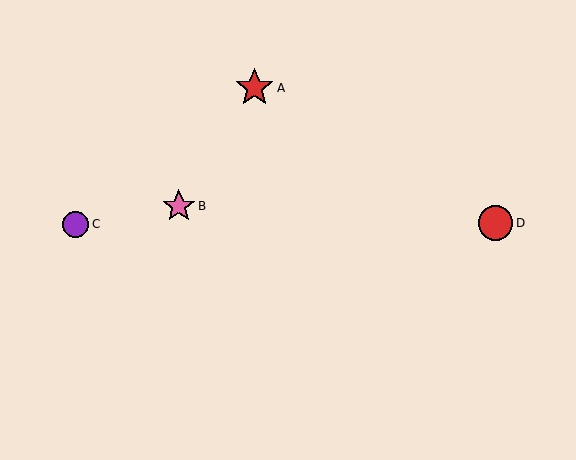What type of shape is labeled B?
Shape B is a pink star.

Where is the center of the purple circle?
The center of the purple circle is at (75, 224).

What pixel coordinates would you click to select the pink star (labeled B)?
Click at (179, 206) to select the pink star B.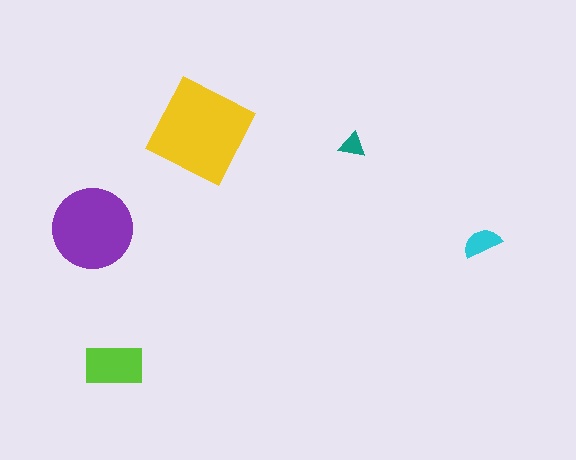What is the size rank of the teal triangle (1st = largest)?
5th.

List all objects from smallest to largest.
The teal triangle, the cyan semicircle, the lime rectangle, the purple circle, the yellow square.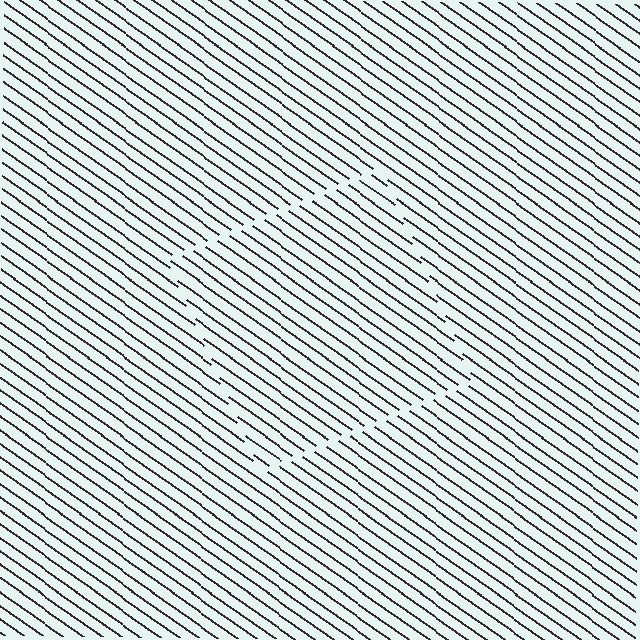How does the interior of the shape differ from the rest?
The interior of the shape contains the same grating, shifted by half a period — the contour is defined by the phase discontinuity where line-ends from the inner and outer gratings abut.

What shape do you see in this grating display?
An illusory square. The interior of the shape contains the same grating, shifted by half a period — the contour is defined by the phase discontinuity where line-ends from the inner and outer gratings abut.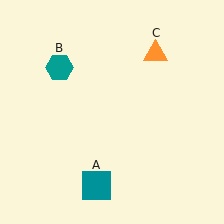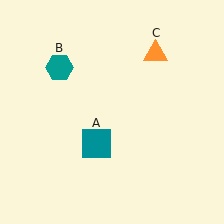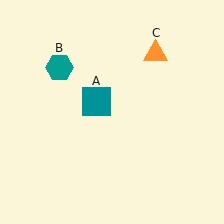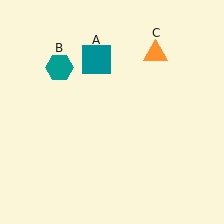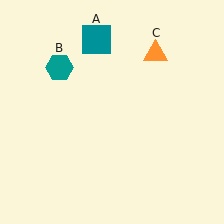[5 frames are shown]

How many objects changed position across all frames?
1 object changed position: teal square (object A).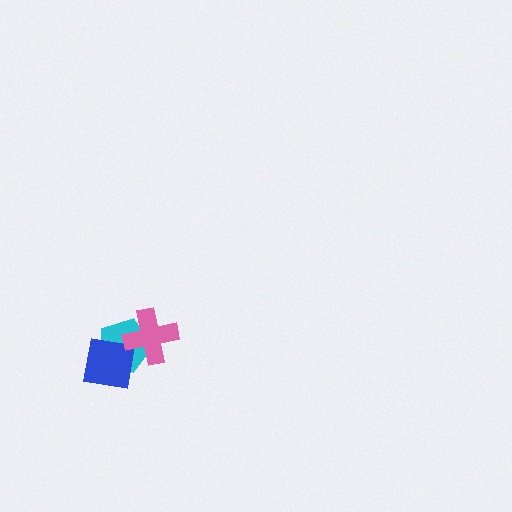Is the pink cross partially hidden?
No, no other shape covers it.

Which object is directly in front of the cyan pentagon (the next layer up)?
The blue square is directly in front of the cyan pentagon.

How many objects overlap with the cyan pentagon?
2 objects overlap with the cyan pentagon.